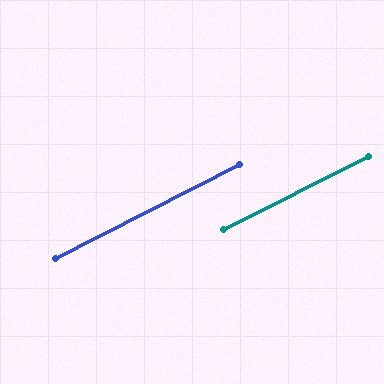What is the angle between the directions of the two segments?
Approximately 0 degrees.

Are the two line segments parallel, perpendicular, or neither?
Parallel — their directions differ by only 0.1°.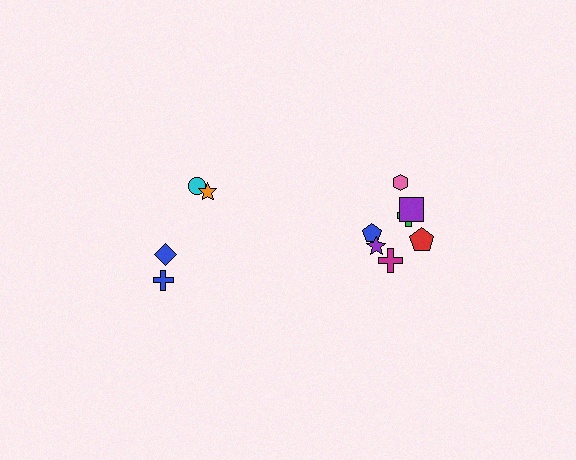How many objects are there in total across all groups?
There are 11 objects.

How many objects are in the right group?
There are 7 objects.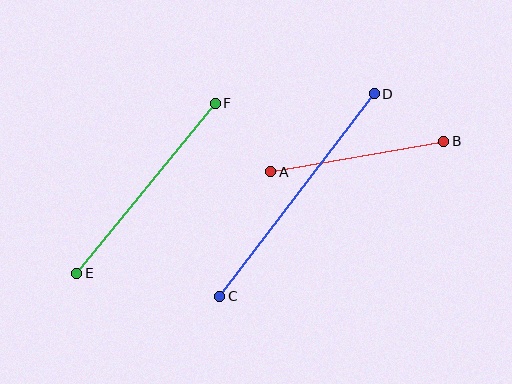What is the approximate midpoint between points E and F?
The midpoint is at approximately (146, 188) pixels.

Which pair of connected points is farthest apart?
Points C and D are farthest apart.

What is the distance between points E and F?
The distance is approximately 219 pixels.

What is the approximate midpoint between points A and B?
The midpoint is at approximately (357, 157) pixels.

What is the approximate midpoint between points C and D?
The midpoint is at approximately (297, 195) pixels.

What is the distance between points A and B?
The distance is approximately 176 pixels.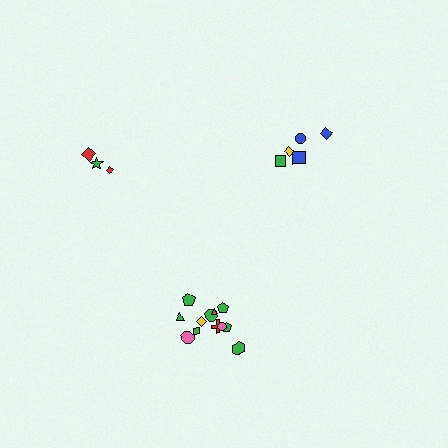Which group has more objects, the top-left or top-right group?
The top-right group.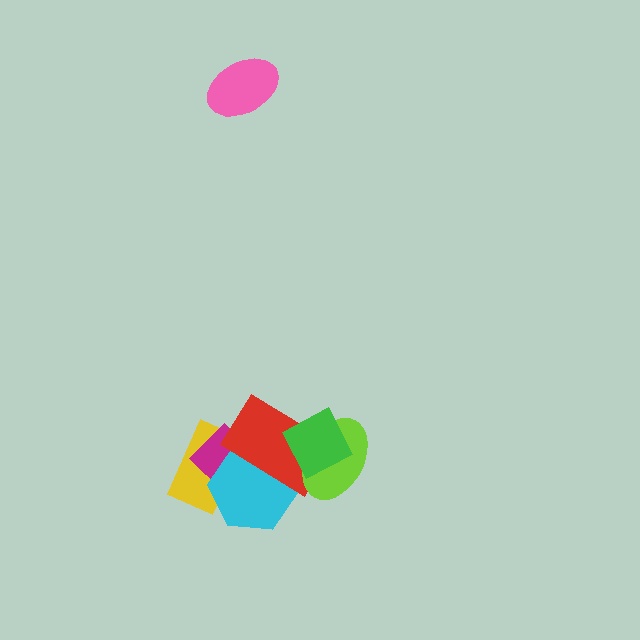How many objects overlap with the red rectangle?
5 objects overlap with the red rectangle.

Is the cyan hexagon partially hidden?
Yes, it is partially covered by another shape.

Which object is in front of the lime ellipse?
The green diamond is in front of the lime ellipse.